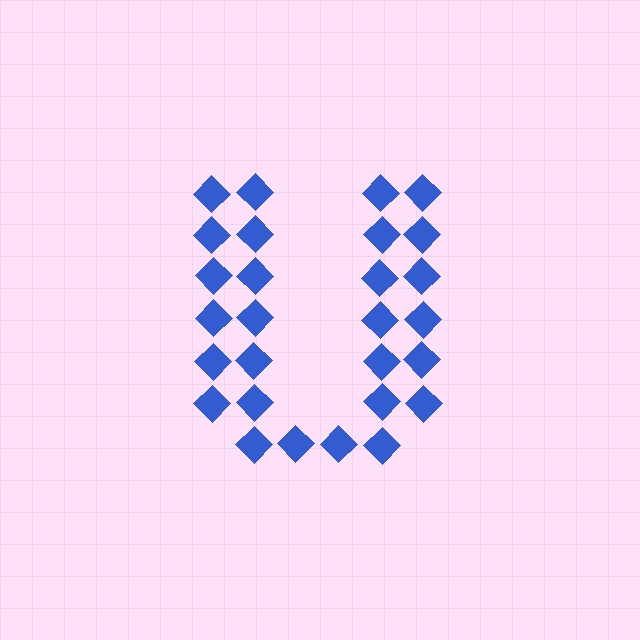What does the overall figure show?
The overall figure shows the letter U.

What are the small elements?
The small elements are diamonds.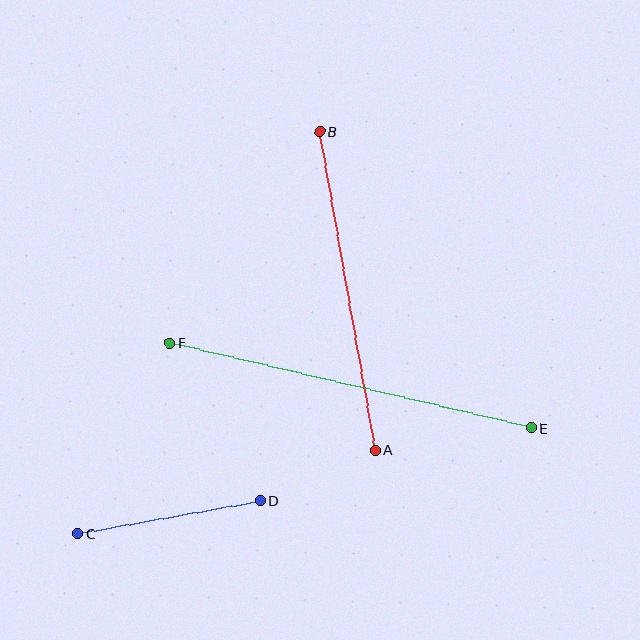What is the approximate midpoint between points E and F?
The midpoint is at approximately (350, 385) pixels.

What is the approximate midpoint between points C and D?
The midpoint is at approximately (169, 517) pixels.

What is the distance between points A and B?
The distance is approximately 323 pixels.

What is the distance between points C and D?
The distance is approximately 186 pixels.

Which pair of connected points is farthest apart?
Points E and F are farthest apart.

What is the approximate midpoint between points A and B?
The midpoint is at approximately (348, 291) pixels.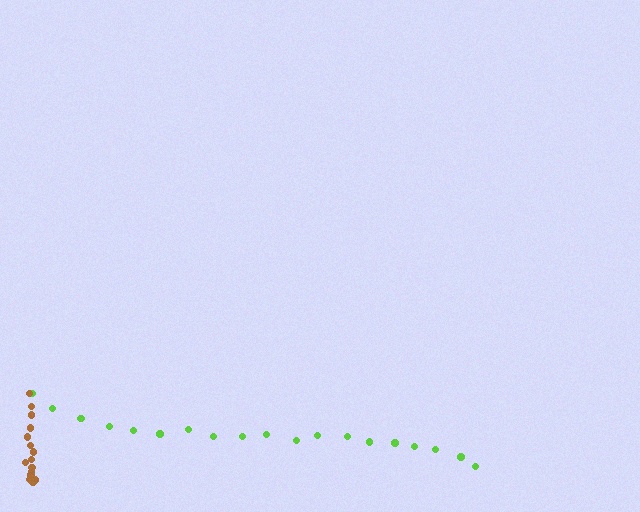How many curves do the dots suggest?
There are 2 distinct paths.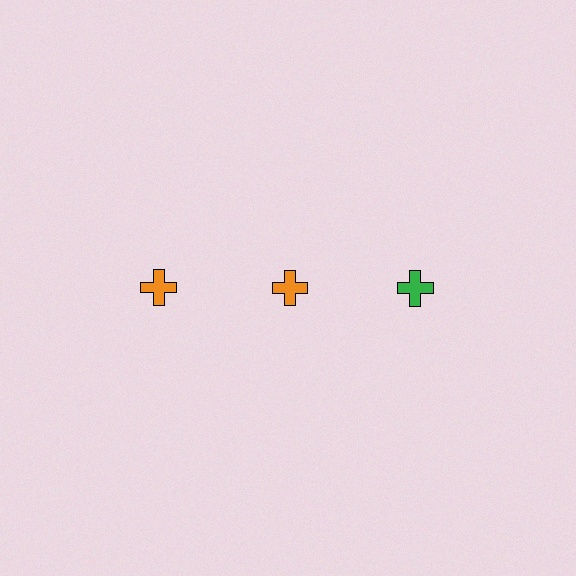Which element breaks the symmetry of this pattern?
The green cross in the top row, center column breaks the symmetry. All other shapes are orange crosses.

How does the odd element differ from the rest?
It has a different color: green instead of orange.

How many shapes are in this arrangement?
There are 3 shapes arranged in a grid pattern.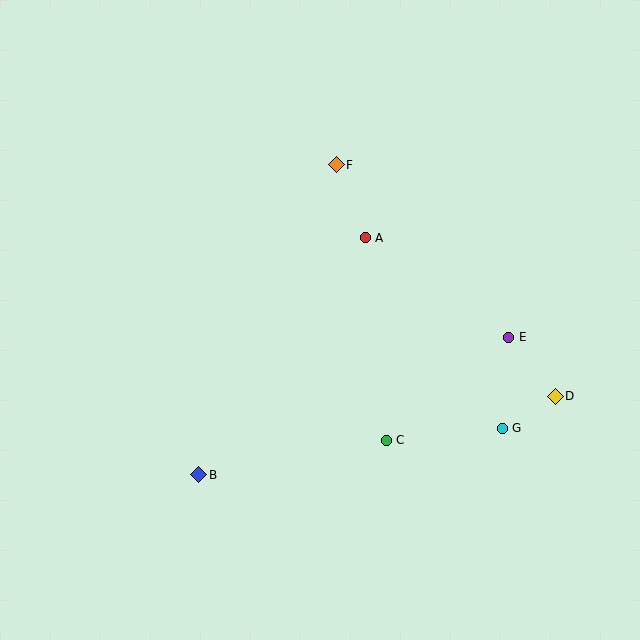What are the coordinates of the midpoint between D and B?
The midpoint between D and B is at (377, 436).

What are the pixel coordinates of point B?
Point B is at (199, 475).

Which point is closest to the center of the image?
Point A at (365, 238) is closest to the center.